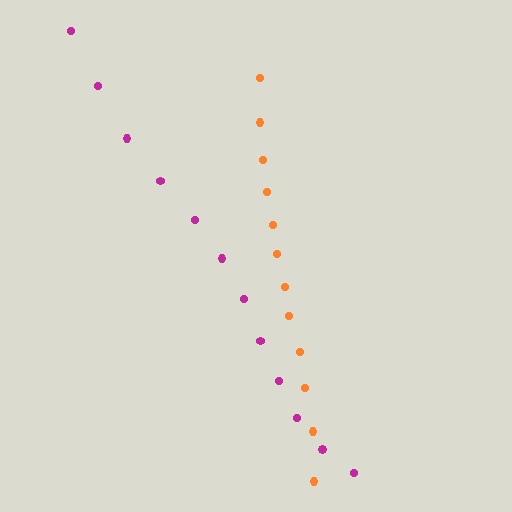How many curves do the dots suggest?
There are 2 distinct paths.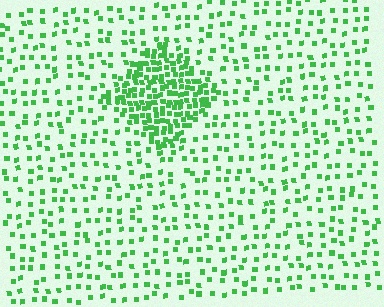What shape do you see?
I see a diamond.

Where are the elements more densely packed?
The elements are more densely packed inside the diamond boundary.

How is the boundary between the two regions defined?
The boundary is defined by a change in element density (approximately 3.0x ratio). All elements are the same color, size, and shape.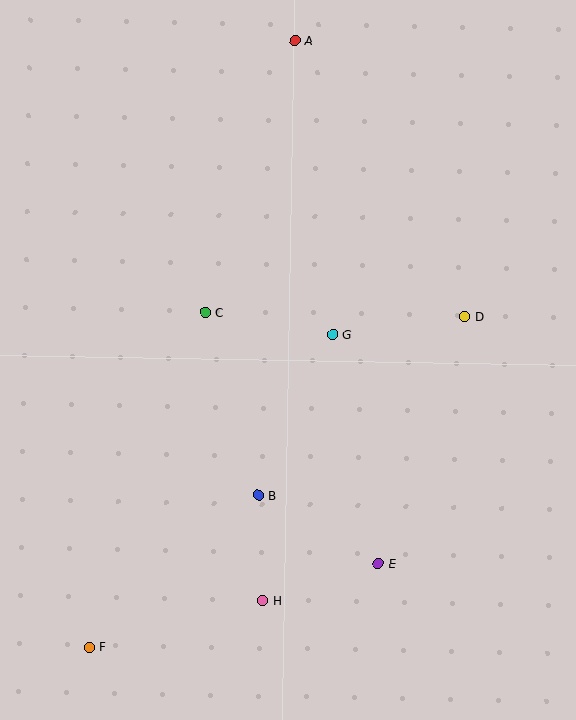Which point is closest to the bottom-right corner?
Point E is closest to the bottom-right corner.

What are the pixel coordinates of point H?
Point H is at (263, 600).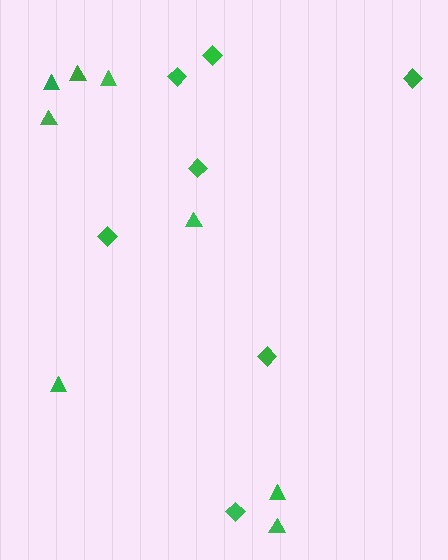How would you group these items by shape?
There are 2 groups: one group of diamonds (7) and one group of triangles (8).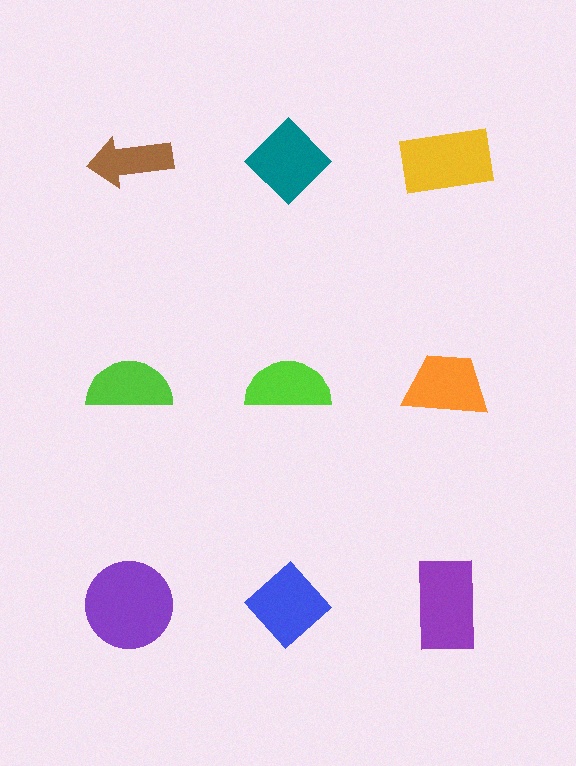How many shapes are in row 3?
3 shapes.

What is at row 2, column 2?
A lime semicircle.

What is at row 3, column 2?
A blue diamond.